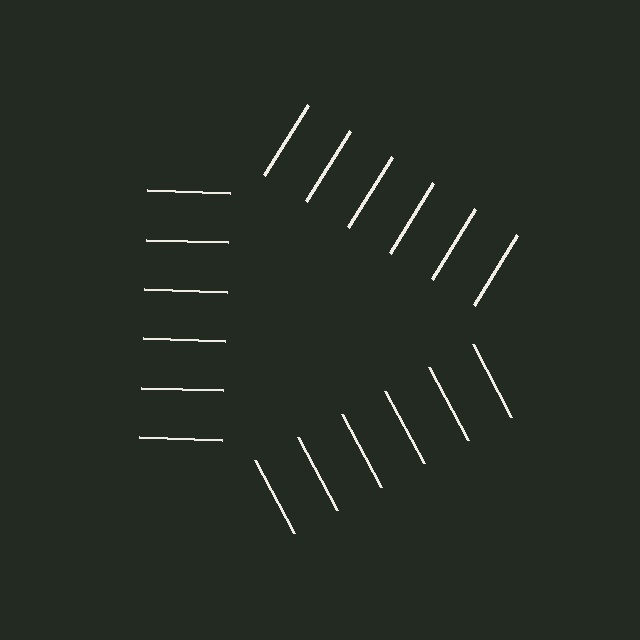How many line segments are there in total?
18 — 6 along each of the 3 edges.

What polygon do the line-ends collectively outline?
An illusory triangle — the line segments terminate on its edges but no continuous stroke is drawn.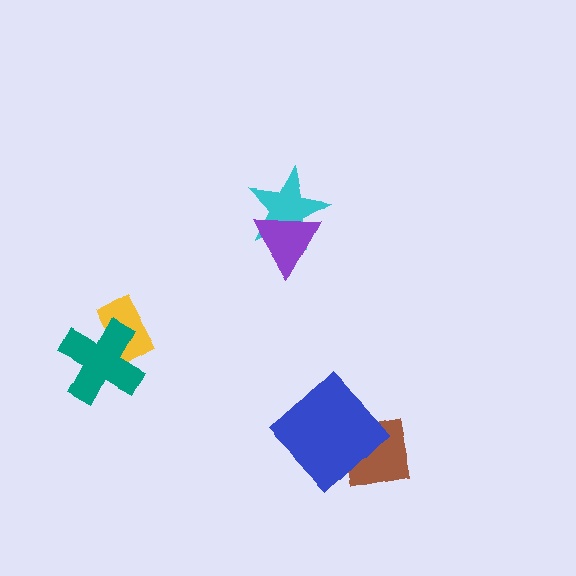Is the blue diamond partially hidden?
No, no other shape covers it.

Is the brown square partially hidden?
Yes, it is partially covered by another shape.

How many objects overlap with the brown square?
1 object overlaps with the brown square.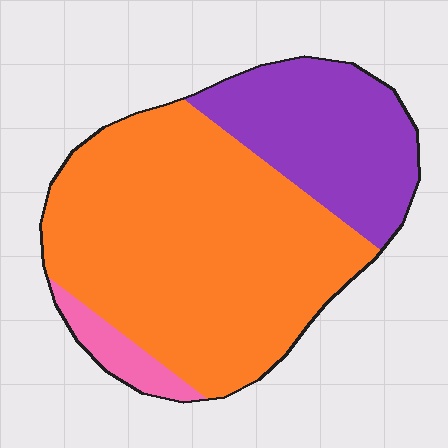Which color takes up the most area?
Orange, at roughly 65%.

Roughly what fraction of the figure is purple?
Purple takes up about one quarter (1/4) of the figure.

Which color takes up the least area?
Pink, at roughly 5%.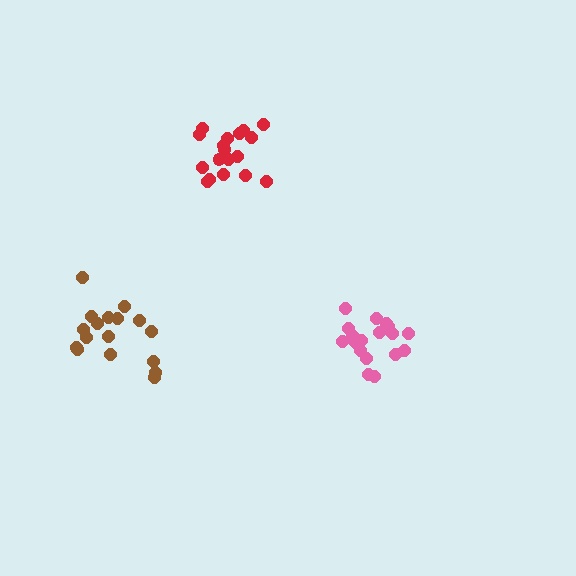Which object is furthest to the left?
The brown cluster is leftmost.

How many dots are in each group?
Group 1: 17 dots, Group 2: 18 dots, Group 3: 18 dots (53 total).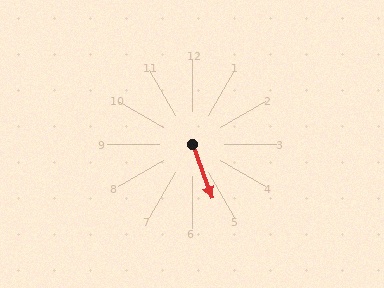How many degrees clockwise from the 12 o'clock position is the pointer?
Approximately 160 degrees.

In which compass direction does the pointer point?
South.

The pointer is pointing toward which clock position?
Roughly 5 o'clock.